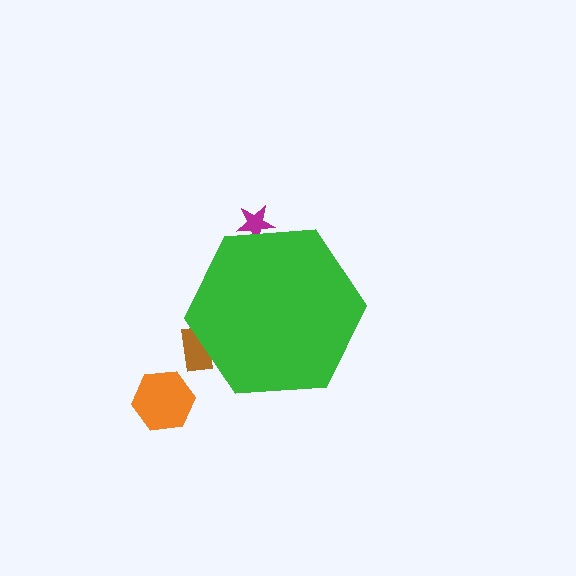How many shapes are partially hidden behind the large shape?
2 shapes are partially hidden.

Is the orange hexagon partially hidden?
No, the orange hexagon is fully visible.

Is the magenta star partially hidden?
Yes, the magenta star is partially hidden behind the green hexagon.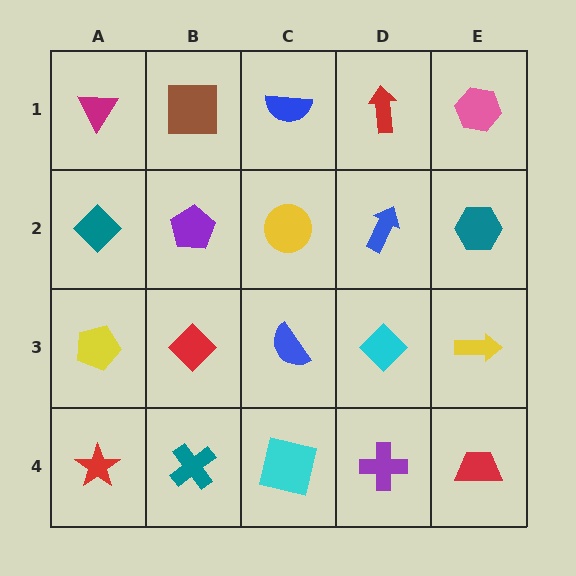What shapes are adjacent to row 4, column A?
A yellow pentagon (row 3, column A), a teal cross (row 4, column B).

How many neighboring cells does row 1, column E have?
2.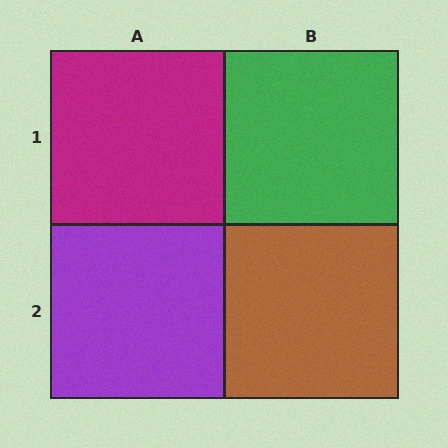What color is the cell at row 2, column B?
Brown.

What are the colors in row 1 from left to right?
Magenta, green.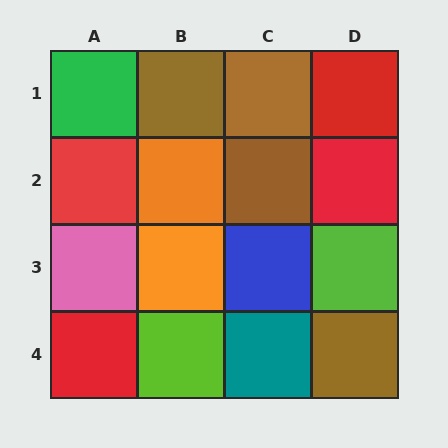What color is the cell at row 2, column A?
Red.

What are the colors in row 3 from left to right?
Pink, orange, blue, lime.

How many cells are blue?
1 cell is blue.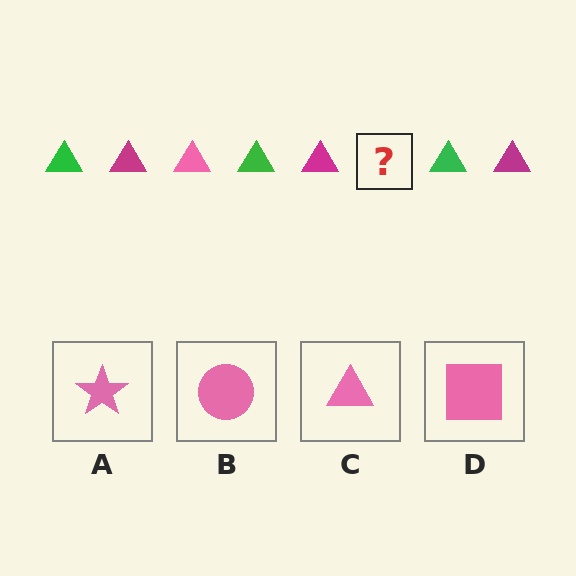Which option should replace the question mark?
Option C.